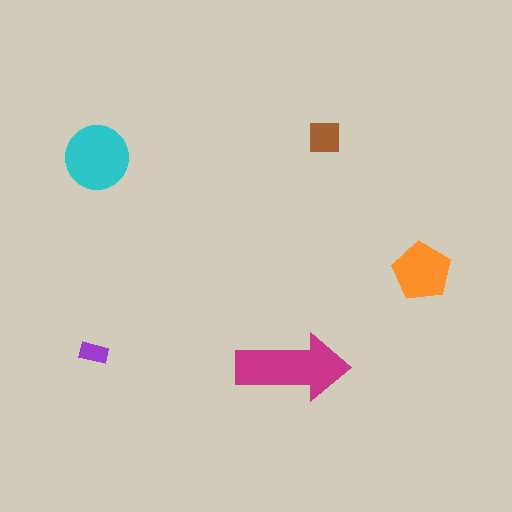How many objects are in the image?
There are 5 objects in the image.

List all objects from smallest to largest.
The purple rectangle, the brown square, the orange pentagon, the cyan circle, the magenta arrow.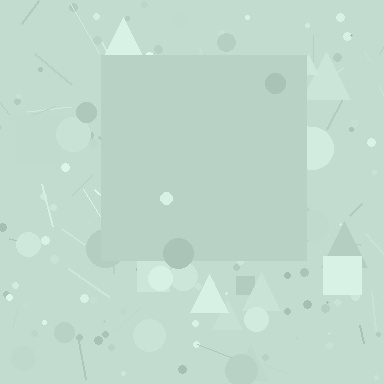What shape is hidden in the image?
A square is hidden in the image.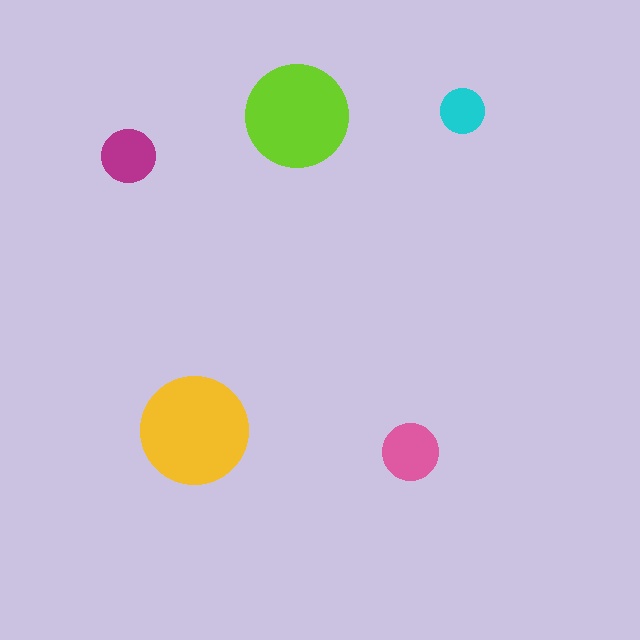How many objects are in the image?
There are 5 objects in the image.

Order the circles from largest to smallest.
the yellow one, the lime one, the pink one, the magenta one, the cyan one.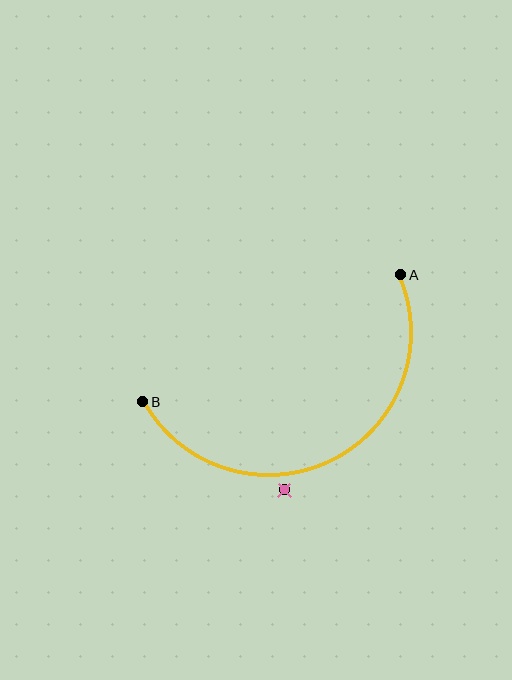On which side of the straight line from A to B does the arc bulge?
The arc bulges below the straight line connecting A and B.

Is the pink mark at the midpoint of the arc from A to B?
No — the pink mark does not lie on the arc at all. It sits slightly outside the curve.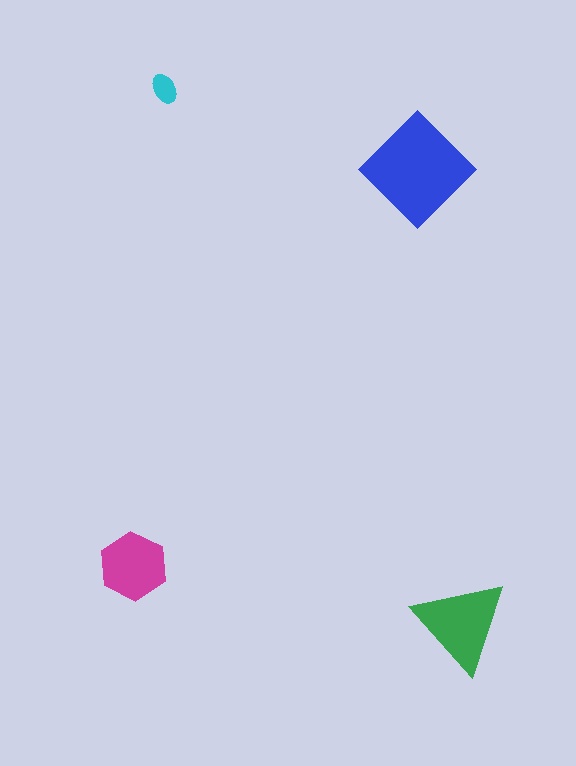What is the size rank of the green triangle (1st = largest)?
2nd.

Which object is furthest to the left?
The magenta hexagon is leftmost.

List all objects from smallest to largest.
The cyan ellipse, the magenta hexagon, the green triangle, the blue diamond.